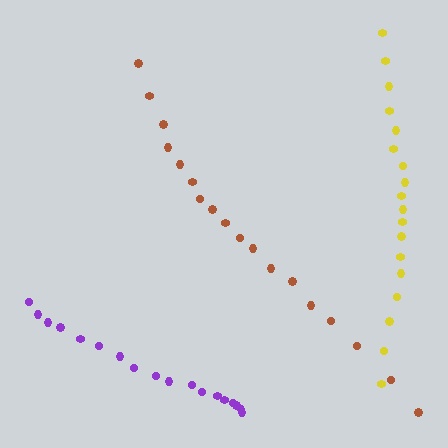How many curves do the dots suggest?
There are 3 distinct paths.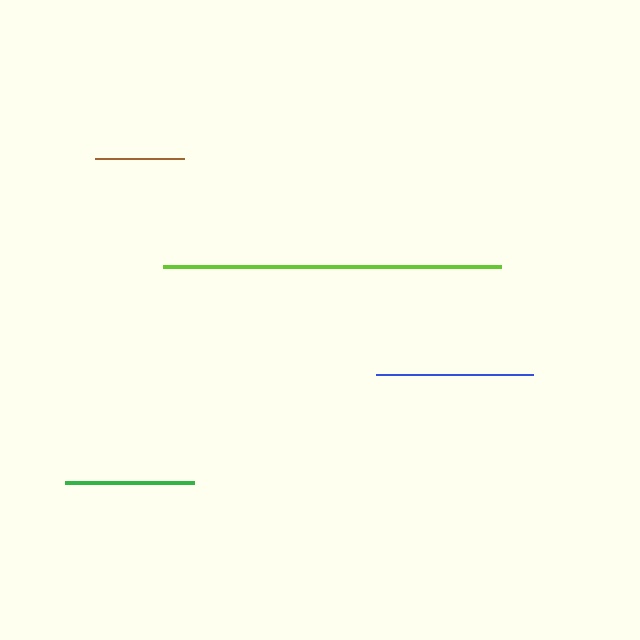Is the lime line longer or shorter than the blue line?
The lime line is longer than the blue line.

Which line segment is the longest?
The lime line is the longest at approximately 338 pixels.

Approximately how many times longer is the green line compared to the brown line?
The green line is approximately 1.5 times the length of the brown line.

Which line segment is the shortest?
The brown line is the shortest at approximately 88 pixels.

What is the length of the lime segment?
The lime segment is approximately 338 pixels long.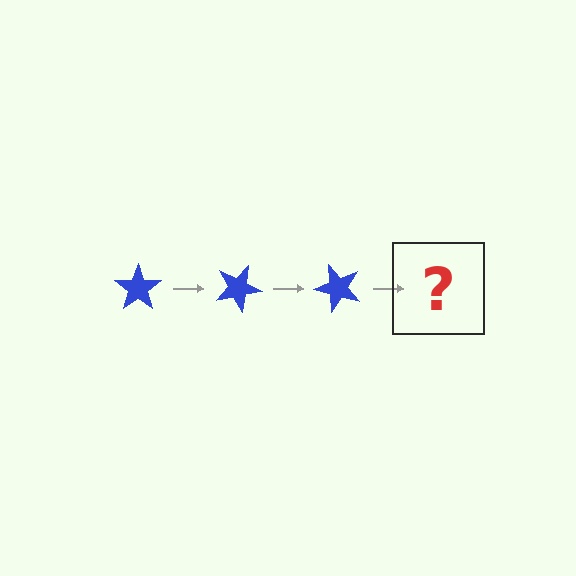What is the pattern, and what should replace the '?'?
The pattern is that the star rotates 25 degrees each step. The '?' should be a blue star rotated 75 degrees.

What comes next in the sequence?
The next element should be a blue star rotated 75 degrees.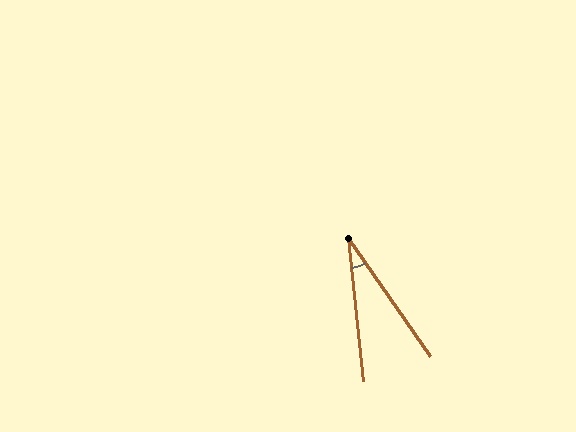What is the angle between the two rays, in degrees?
Approximately 29 degrees.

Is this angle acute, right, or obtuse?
It is acute.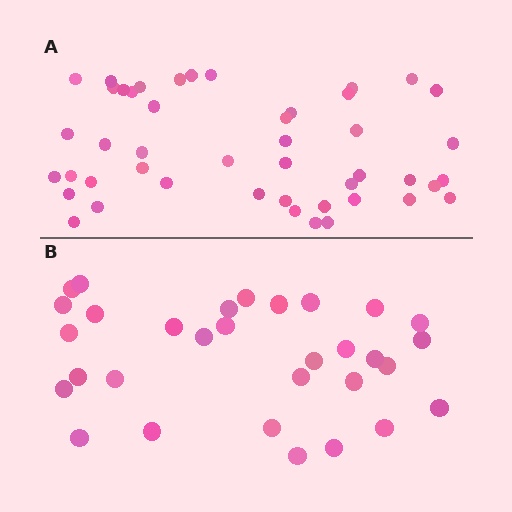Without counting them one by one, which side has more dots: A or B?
Region A (the top region) has more dots.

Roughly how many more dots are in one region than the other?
Region A has approximately 15 more dots than region B.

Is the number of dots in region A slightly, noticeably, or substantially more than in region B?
Region A has substantially more. The ratio is roughly 1.5 to 1.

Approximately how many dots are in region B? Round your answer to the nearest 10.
About 30 dots. (The exact count is 31, which rounds to 30.)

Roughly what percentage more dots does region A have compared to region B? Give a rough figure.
About 50% more.